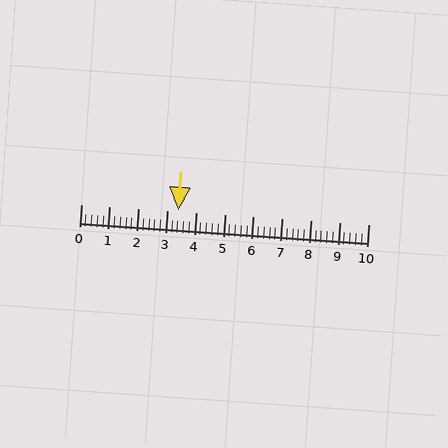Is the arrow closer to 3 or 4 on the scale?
The arrow is closer to 3.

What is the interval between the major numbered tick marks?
The major tick marks are spaced 1 units apart.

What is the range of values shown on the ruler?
The ruler shows values from 0 to 10.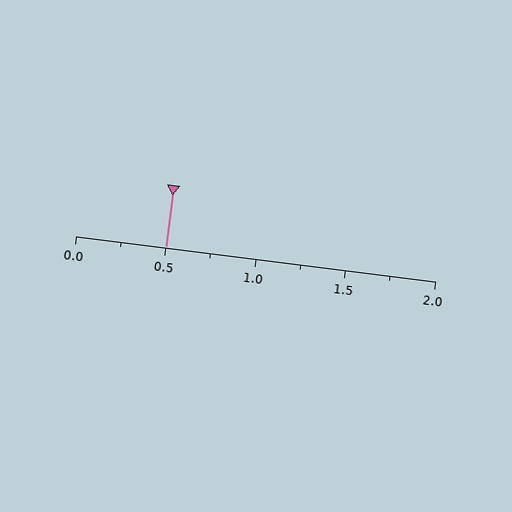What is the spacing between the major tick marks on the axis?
The major ticks are spaced 0.5 apart.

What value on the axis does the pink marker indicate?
The marker indicates approximately 0.5.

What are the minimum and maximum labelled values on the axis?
The axis runs from 0.0 to 2.0.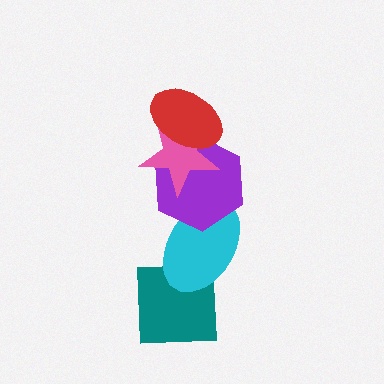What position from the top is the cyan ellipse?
The cyan ellipse is 4th from the top.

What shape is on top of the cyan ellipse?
The purple hexagon is on top of the cyan ellipse.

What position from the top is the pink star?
The pink star is 2nd from the top.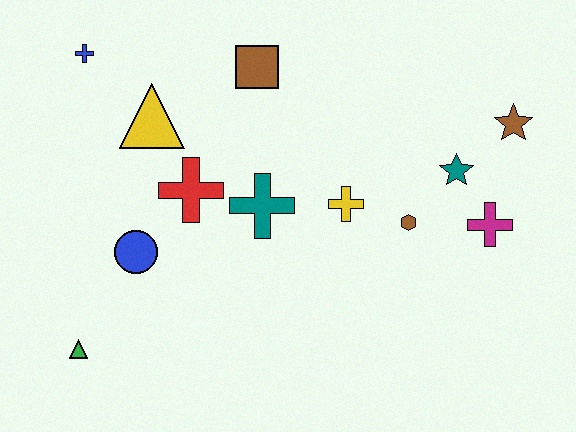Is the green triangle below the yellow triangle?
Yes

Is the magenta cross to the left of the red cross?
No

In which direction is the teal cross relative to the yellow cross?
The teal cross is to the left of the yellow cross.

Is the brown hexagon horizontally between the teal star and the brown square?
Yes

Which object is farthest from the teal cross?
The brown star is farthest from the teal cross.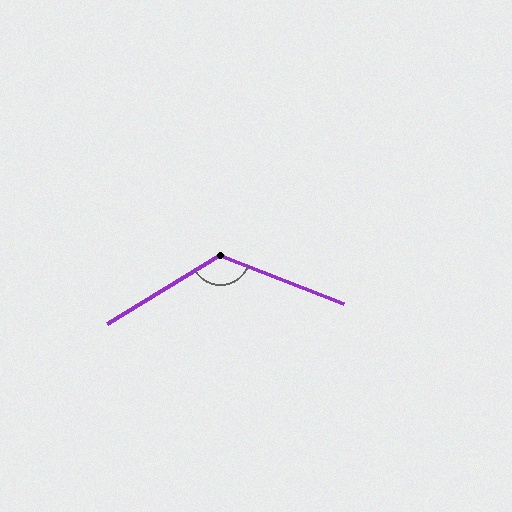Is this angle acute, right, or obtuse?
It is obtuse.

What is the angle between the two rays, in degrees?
Approximately 127 degrees.